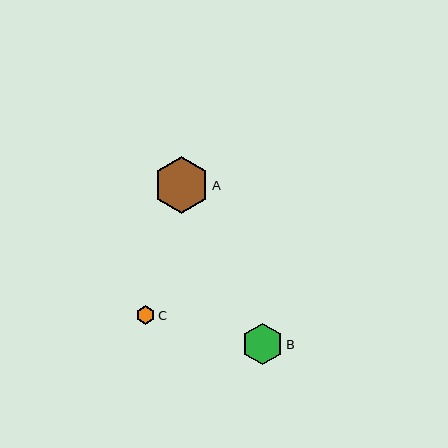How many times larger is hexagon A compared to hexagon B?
Hexagon A is approximately 1.3 times the size of hexagon B.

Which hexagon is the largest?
Hexagon A is the largest with a size of approximately 56 pixels.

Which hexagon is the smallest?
Hexagon C is the smallest with a size of approximately 19 pixels.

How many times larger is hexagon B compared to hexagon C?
Hexagon B is approximately 2.2 times the size of hexagon C.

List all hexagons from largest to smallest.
From largest to smallest: A, B, C.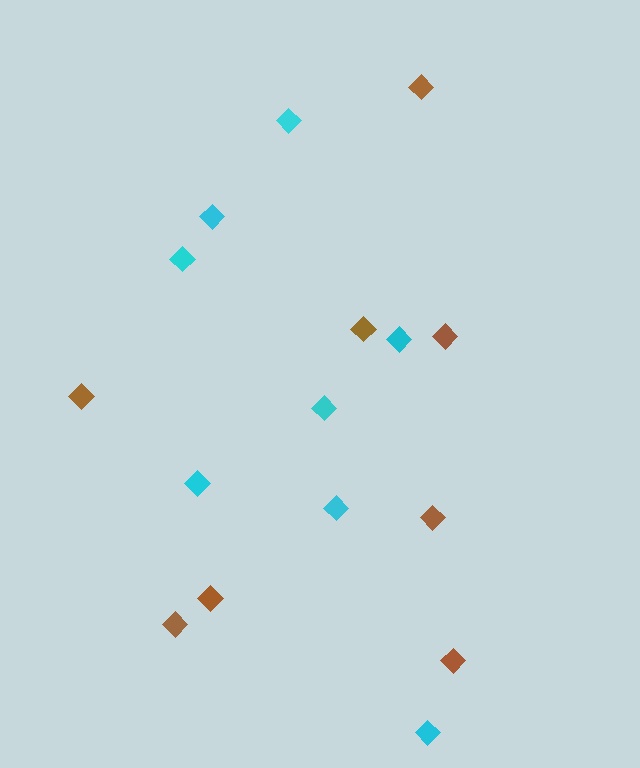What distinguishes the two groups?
There are 2 groups: one group of brown diamonds (8) and one group of cyan diamonds (8).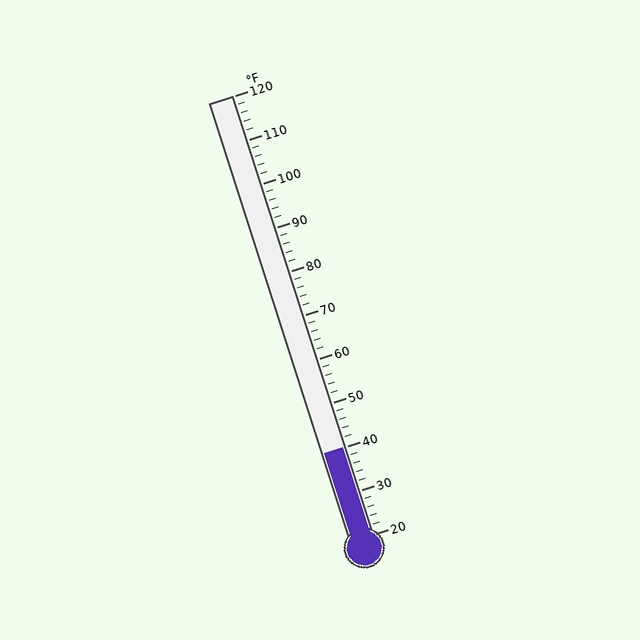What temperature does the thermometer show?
The thermometer shows approximately 40°F.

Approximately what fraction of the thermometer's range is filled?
The thermometer is filled to approximately 20% of its range.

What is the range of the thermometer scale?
The thermometer scale ranges from 20°F to 120°F.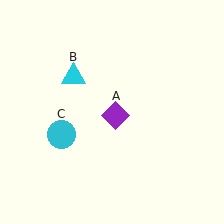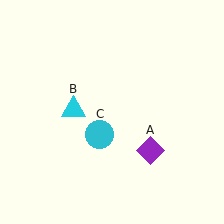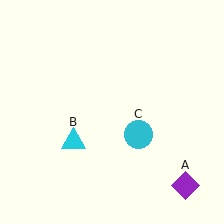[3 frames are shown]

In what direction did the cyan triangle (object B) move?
The cyan triangle (object B) moved down.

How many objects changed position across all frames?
3 objects changed position: purple diamond (object A), cyan triangle (object B), cyan circle (object C).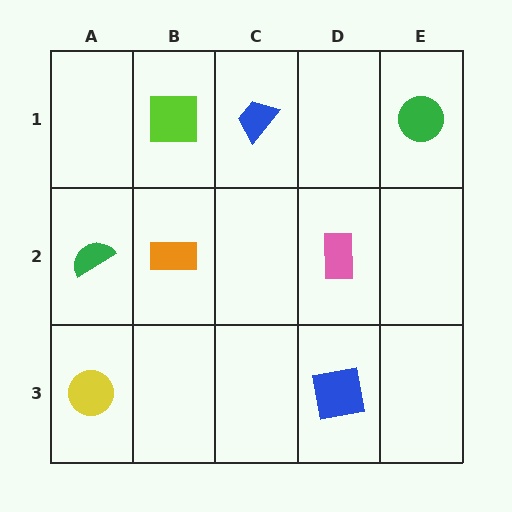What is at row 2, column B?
An orange rectangle.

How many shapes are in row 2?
3 shapes.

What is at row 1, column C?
A blue trapezoid.